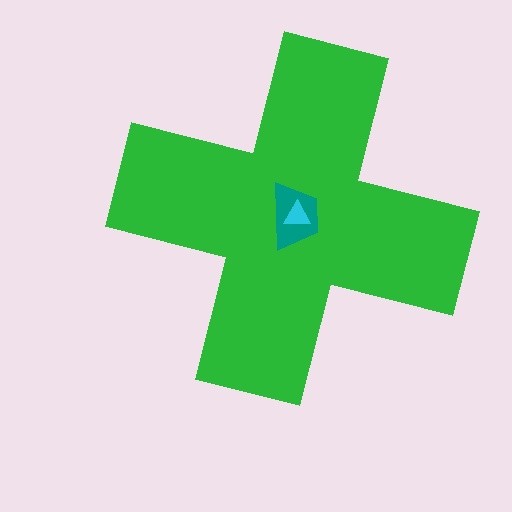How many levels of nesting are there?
3.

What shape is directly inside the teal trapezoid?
The cyan triangle.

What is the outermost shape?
The green cross.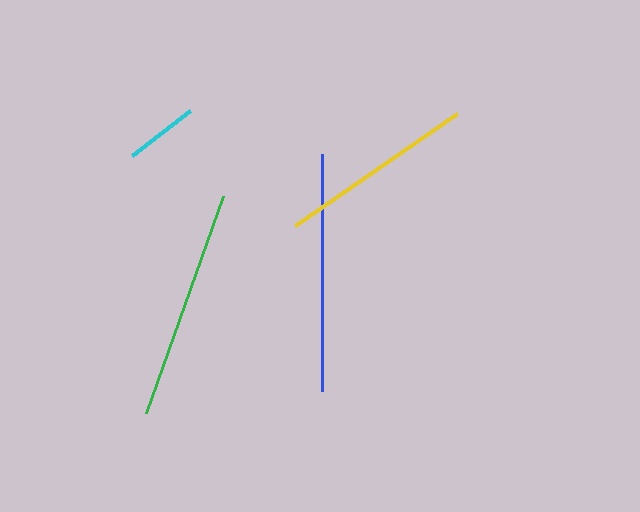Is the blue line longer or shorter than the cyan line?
The blue line is longer than the cyan line.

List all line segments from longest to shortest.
From longest to shortest: blue, green, yellow, cyan.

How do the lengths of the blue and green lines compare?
The blue and green lines are approximately the same length.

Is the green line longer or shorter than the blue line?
The blue line is longer than the green line.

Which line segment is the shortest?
The cyan line is the shortest at approximately 73 pixels.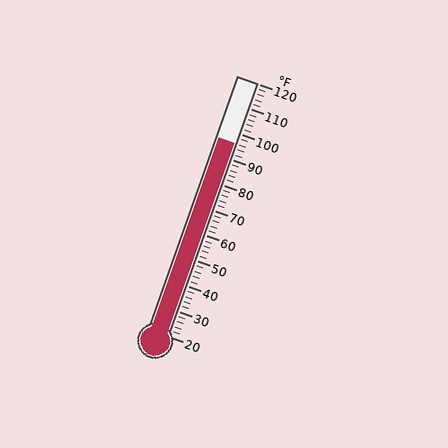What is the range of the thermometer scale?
The thermometer scale ranges from 20°F to 120°F.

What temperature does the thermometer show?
The thermometer shows approximately 96°F.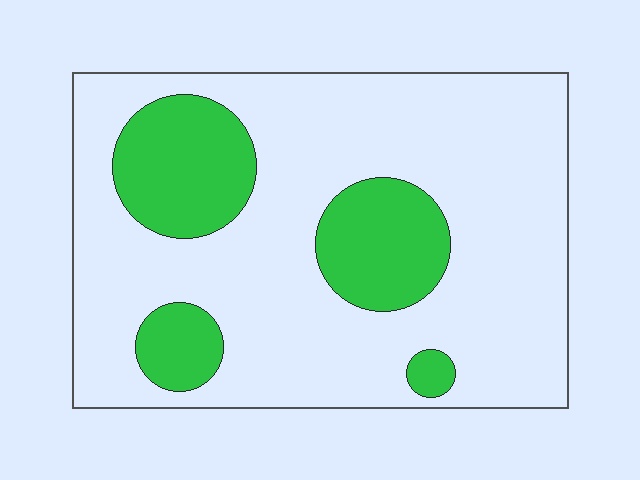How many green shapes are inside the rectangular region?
4.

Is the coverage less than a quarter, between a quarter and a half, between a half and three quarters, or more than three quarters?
Less than a quarter.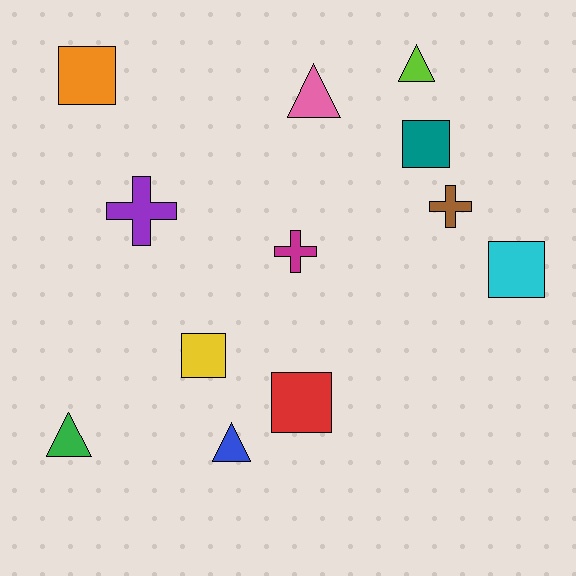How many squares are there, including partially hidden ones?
There are 5 squares.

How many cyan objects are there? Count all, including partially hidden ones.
There is 1 cyan object.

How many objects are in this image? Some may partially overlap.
There are 12 objects.